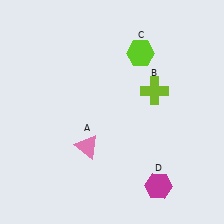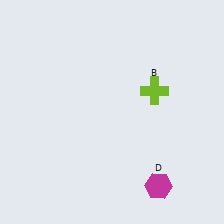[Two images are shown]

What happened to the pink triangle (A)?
The pink triangle (A) was removed in Image 2. It was in the bottom-left area of Image 1.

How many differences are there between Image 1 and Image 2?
There are 2 differences between the two images.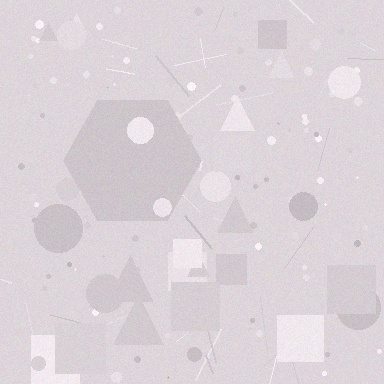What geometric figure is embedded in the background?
A hexagon is embedded in the background.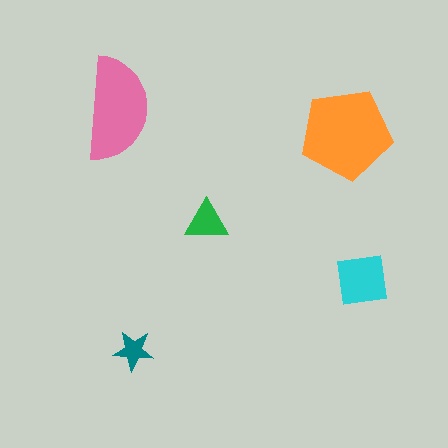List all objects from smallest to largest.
The teal star, the green triangle, the cyan square, the pink semicircle, the orange pentagon.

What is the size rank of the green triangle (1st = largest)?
4th.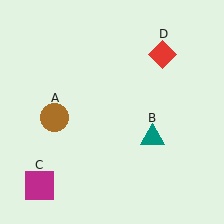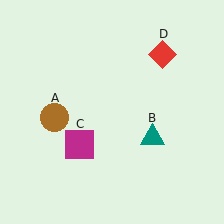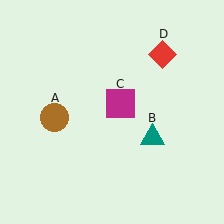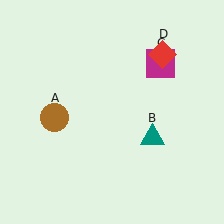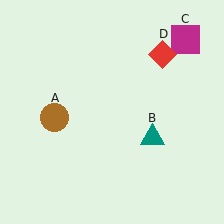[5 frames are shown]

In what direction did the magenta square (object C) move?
The magenta square (object C) moved up and to the right.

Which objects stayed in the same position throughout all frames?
Brown circle (object A) and teal triangle (object B) and red diamond (object D) remained stationary.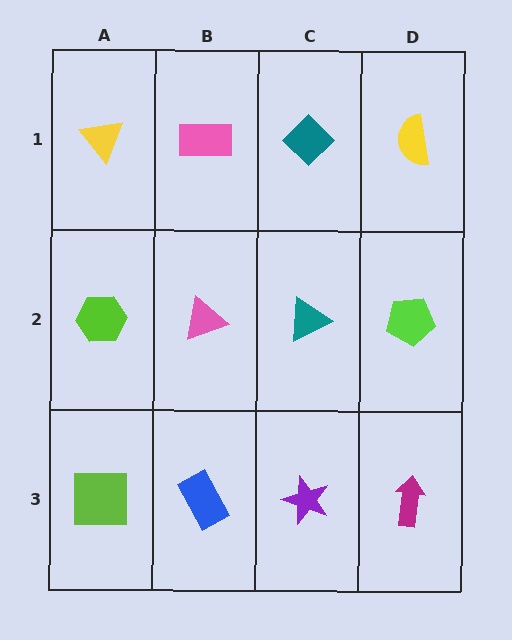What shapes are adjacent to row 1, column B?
A pink triangle (row 2, column B), a yellow triangle (row 1, column A), a teal diamond (row 1, column C).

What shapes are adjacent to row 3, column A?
A lime hexagon (row 2, column A), a blue rectangle (row 3, column B).